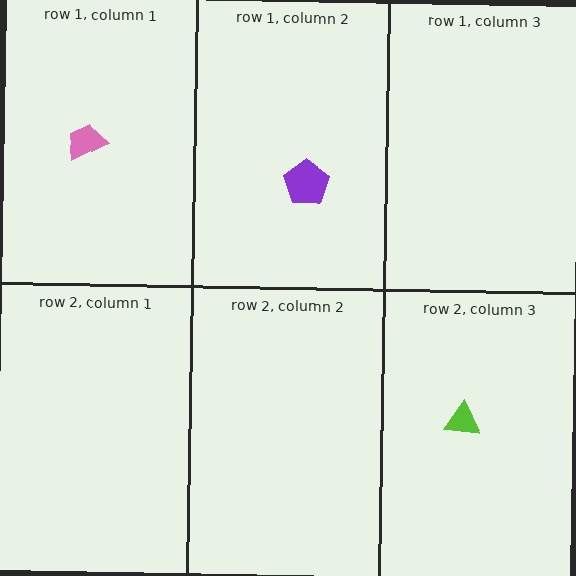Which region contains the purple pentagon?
The row 1, column 2 region.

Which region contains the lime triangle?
The row 2, column 3 region.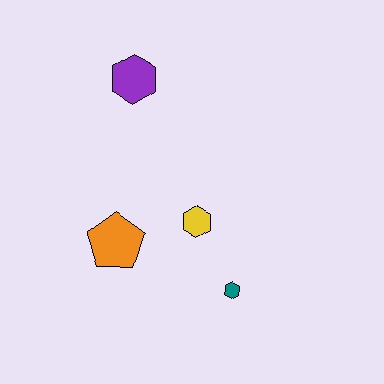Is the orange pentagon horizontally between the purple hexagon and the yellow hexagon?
No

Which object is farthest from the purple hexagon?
The teal hexagon is farthest from the purple hexagon.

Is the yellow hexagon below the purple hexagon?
Yes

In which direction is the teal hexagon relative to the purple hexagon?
The teal hexagon is below the purple hexagon.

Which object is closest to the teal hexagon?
The yellow hexagon is closest to the teal hexagon.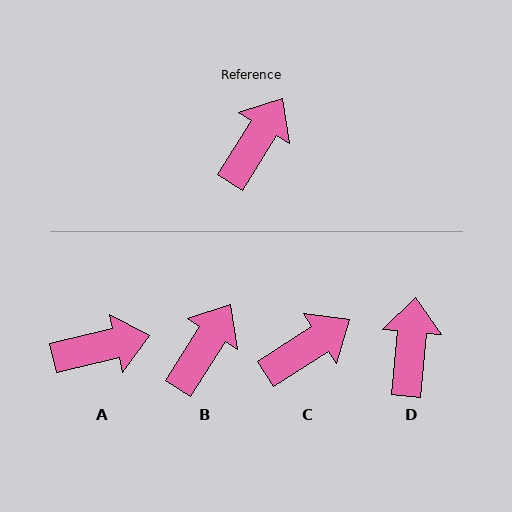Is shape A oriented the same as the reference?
No, it is off by about 45 degrees.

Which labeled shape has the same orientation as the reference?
B.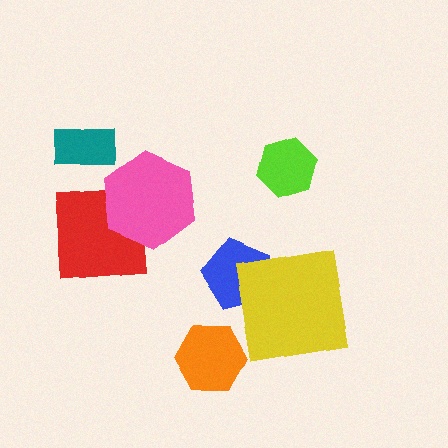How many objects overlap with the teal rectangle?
0 objects overlap with the teal rectangle.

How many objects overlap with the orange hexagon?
0 objects overlap with the orange hexagon.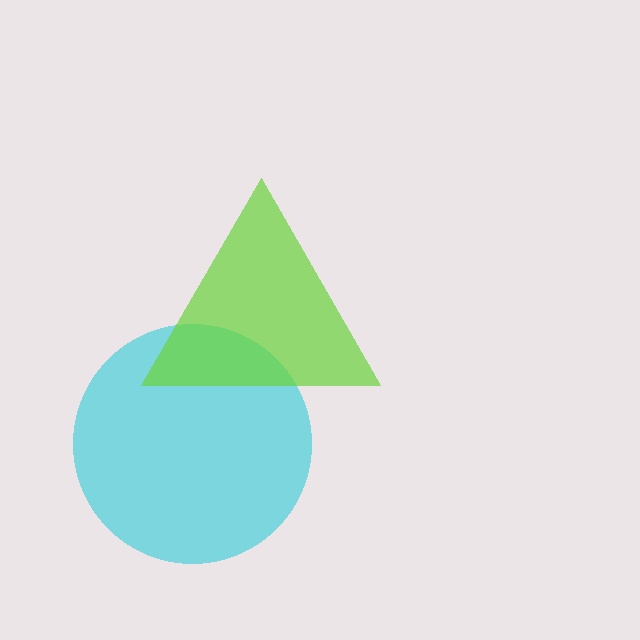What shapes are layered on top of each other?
The layered shapes are: a cyan circle, a lime triangle.